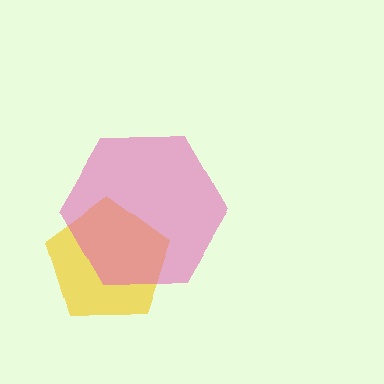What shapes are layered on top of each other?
The layered shapes are: a yellow pentagon, a pink hexagon.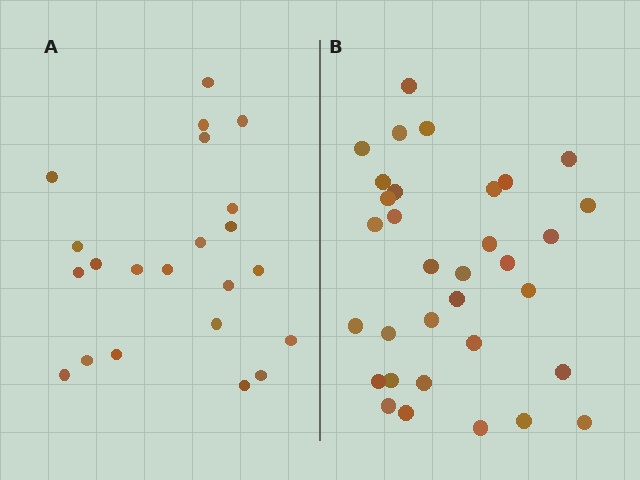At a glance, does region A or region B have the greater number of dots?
Region B (the right region) has more dots.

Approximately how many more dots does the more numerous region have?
Region B has roughly 12 or so more dots than region A.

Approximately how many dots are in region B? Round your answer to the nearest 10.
About 30 dots. (The exact count is 33, which rounds to 30.)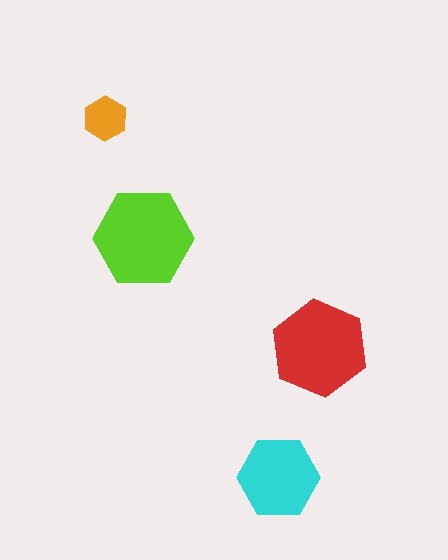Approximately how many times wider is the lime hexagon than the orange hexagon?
About 2 times wider.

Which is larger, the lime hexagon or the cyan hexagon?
The lime one.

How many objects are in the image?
There are 4 objects in the image.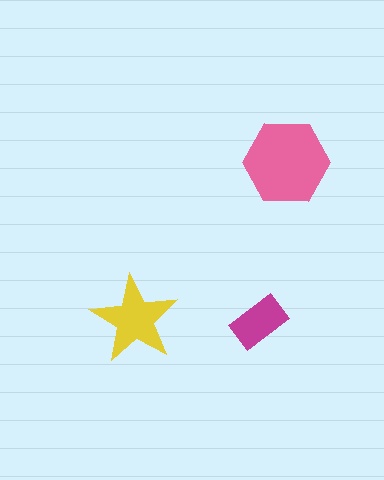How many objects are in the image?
There are 3 objects in the image.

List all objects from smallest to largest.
The magenta rectangle, the yellow star, the pink hexagon.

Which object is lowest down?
The magenta rectangle is bottommost.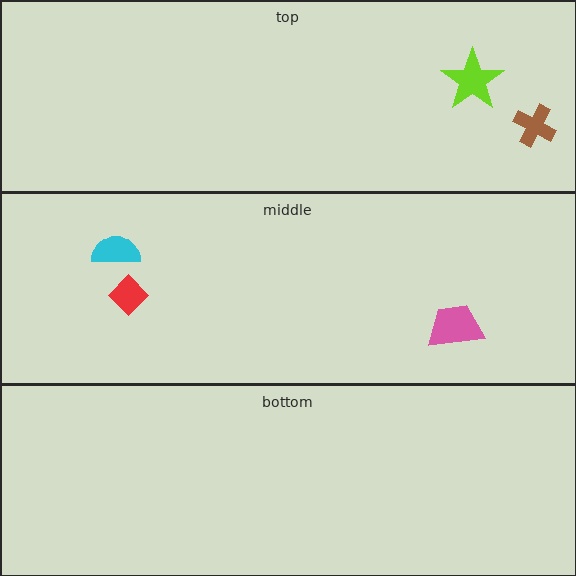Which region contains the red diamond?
The middle region.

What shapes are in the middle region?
The cyan semicircle, the pink trapezoid, the red diamond.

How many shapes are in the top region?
2.